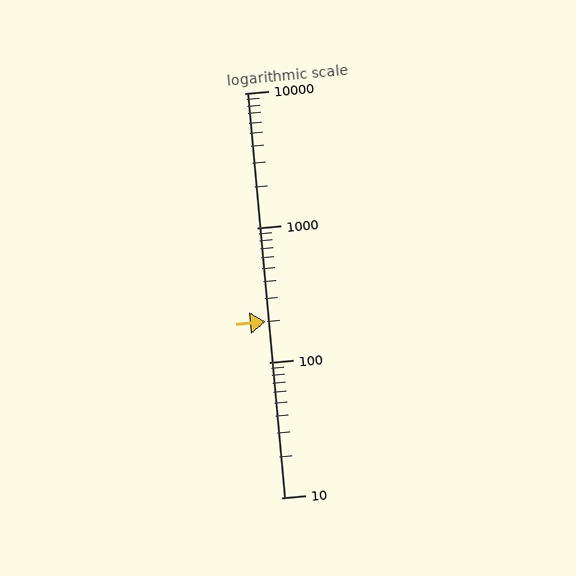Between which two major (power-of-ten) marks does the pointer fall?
The pointer is between 100 and 1000.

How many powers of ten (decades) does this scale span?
The scale spans 3 decades, from 10 to 10000.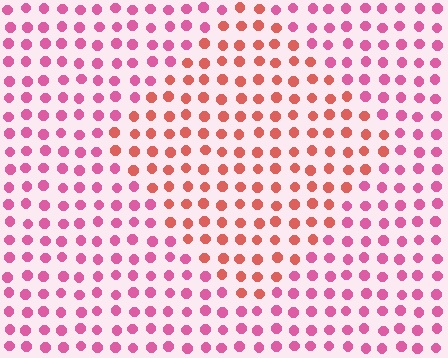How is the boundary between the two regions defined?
The boundary is defined purely by a slight shift in hue (about 36 degrees). Spacing, size, and orientation are identical on both sides.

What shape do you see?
I see a diamond.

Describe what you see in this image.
The image is filled with small pink elements in a uniform arrangement. A diamond-shaped region is visible where the elements are tinted to a slightly different hue, forming a subtle color boundary.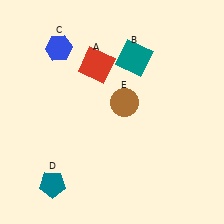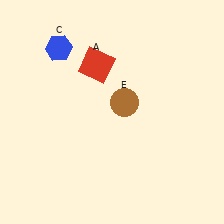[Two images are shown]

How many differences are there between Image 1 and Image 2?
There are 2 differences between the two images.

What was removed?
The teal square (B), the teal pentagon (D) were removed in Image 2.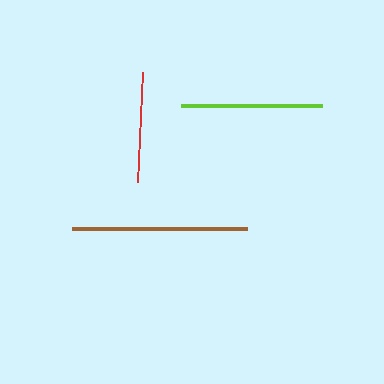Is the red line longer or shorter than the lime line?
The lime line is longer than the red line.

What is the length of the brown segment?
The brown segment is approximately 175 pixels long.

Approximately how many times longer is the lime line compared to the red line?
The lime line is approximately 1.3 times the length of the red line.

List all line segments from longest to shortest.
From longest to shortest: brown, lime, red.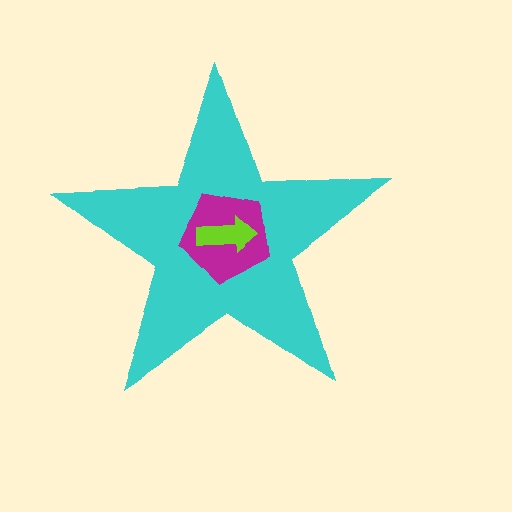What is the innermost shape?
The lime arrow.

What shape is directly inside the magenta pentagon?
The lime arrow.